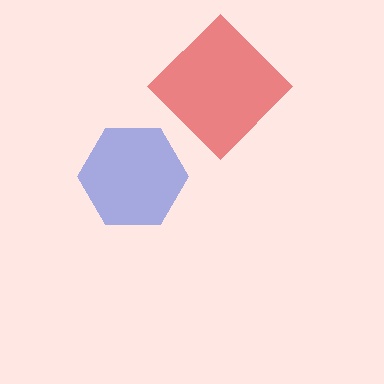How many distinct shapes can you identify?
There are 2 distinct shapes: a blue hexagon, a red diamond.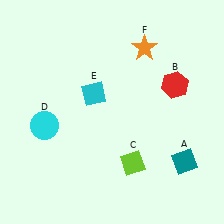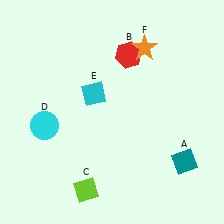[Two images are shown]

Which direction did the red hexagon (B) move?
The red hexagon (B) moved left.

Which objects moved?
The objects that moved are: the red hexagon (B), the lime diamond (C).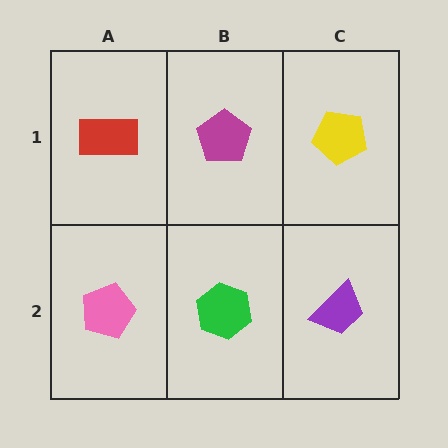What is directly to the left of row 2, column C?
A green hexagon.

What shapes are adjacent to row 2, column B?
A magenta pentagon (row 1, column B), a pink pentagon (row 2, column A), a purple trapezoid (row 2, column C).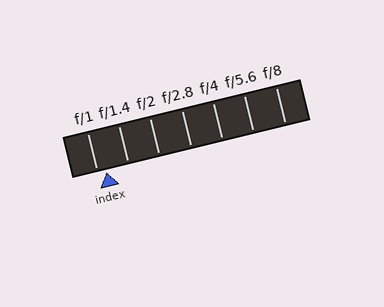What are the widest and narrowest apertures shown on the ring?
The widest aperture shown is f/1 and the narrowest is f/8.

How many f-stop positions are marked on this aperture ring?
There are 7 f-stop positions marked.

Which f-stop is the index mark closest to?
The index mark is closest to f/1.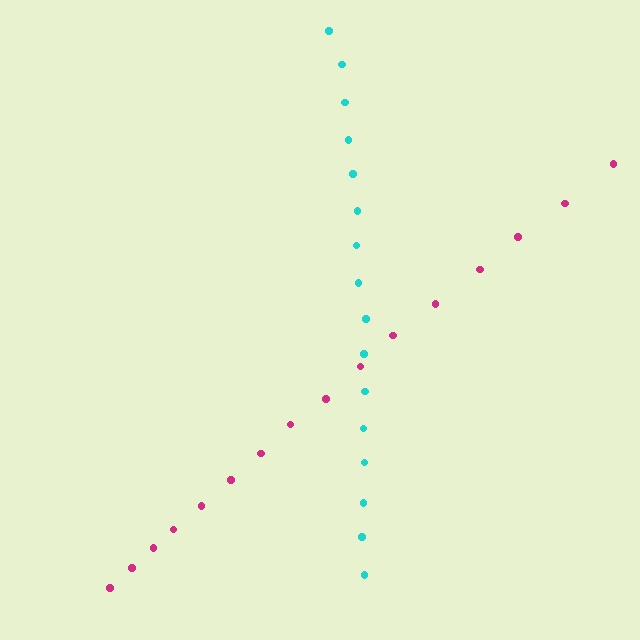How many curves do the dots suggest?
There are 2 distinct paths.